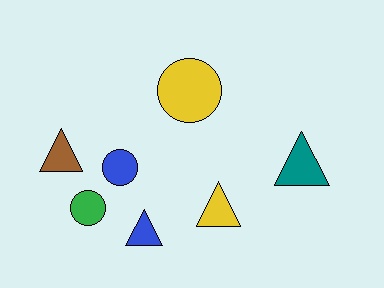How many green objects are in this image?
There is 1 green object.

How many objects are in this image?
There are 7 objects.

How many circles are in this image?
There are 3 circles.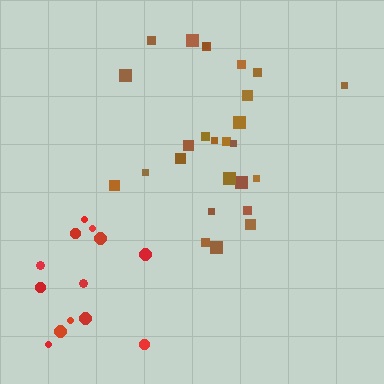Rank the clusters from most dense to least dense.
brown, red.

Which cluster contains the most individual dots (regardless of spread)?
Brown (26).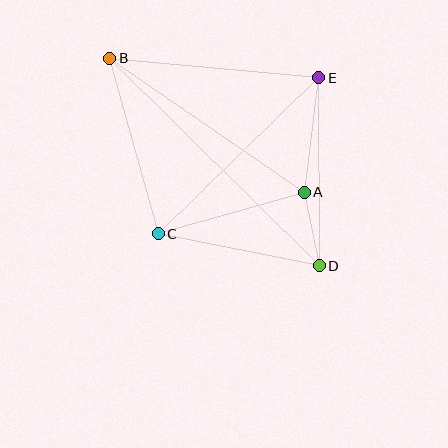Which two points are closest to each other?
Points A and D are closest to each other.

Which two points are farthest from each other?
Points B and D are farthest from each other.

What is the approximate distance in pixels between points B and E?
The distance between B and E is approximately 210 pixels.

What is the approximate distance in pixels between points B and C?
The distance between B and C is approximately 182 pixels.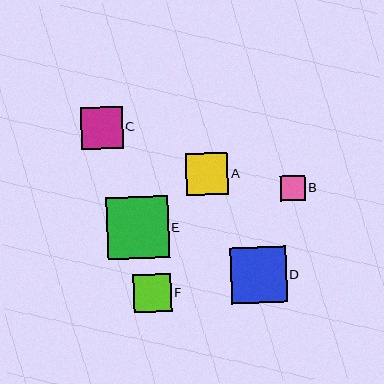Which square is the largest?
Square E is the largest with a size of approximately 62 pixels.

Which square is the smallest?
Square B is the smallest with a size of approximately 25 pixels.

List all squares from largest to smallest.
From largest to smallest: E, D, A, C, F, B.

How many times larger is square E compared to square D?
Square E is approximately 1.1 times the size of square D.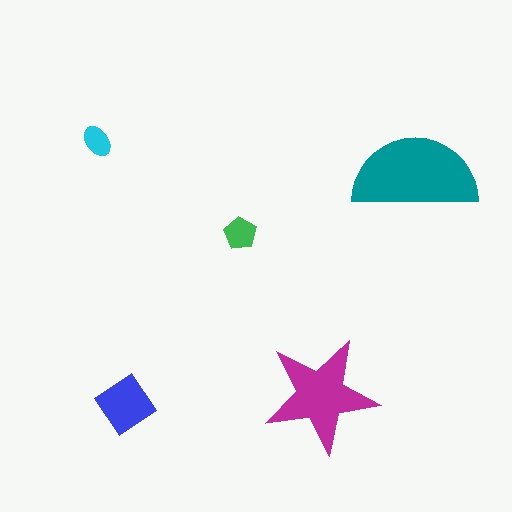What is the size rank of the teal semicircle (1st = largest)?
1st.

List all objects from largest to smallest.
The teal semicircle, the magenta star, the blue diamond, the green pentagon, the cyan ellipse.